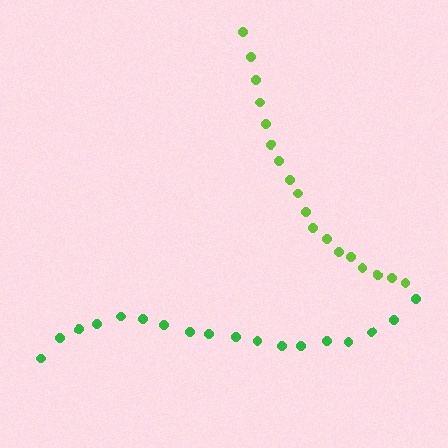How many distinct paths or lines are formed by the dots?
There are 2 distinct paths.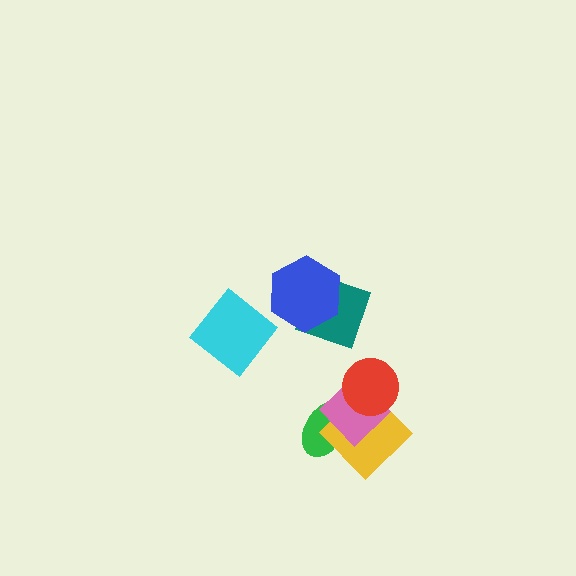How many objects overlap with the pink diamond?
3 objects overlap with the pink diamond.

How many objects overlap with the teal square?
1 object overlaps with the teal square.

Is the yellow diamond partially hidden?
Yes, it is partially covered by another shape.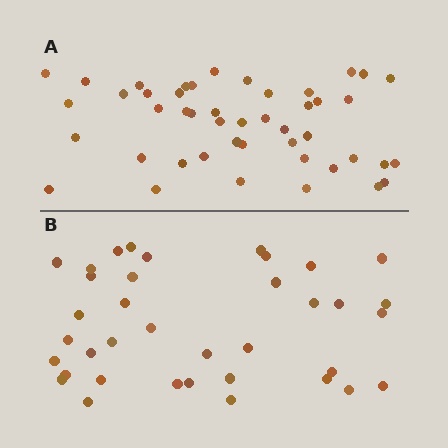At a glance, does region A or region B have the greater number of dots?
Region A (the top region) has more dots.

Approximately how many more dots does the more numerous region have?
Region A has roughly 8 or so more dots than region B.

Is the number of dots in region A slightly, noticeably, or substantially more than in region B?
Region A has only slightly more — the two regions are fairly close. The ratio is roughly 1.2 to 1.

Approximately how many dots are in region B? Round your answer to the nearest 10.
About 40 dots. (The exact count is 37, which rounds to 40.)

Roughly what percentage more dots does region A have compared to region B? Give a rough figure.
About 25% more.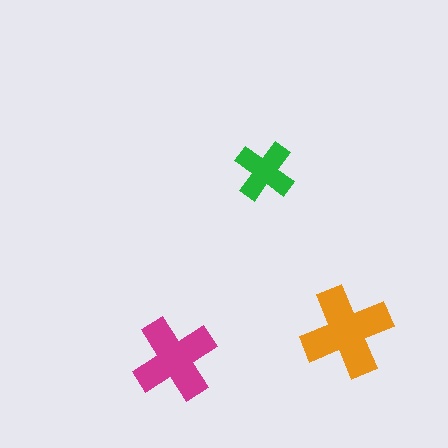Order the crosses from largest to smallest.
the orange one, the magenta one, the green one.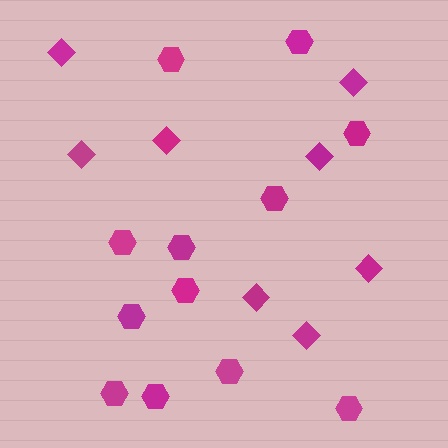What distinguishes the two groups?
There are 2 groups: one group of hexagons (12) and one group of diamonds (8).